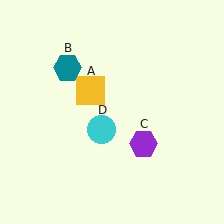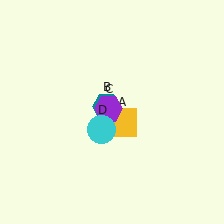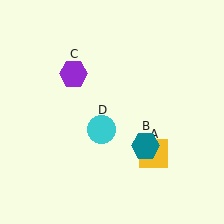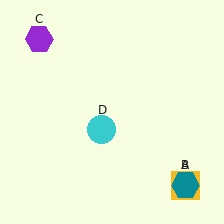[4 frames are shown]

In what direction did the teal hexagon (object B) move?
The teal hexagon (object B) moved down and to the right.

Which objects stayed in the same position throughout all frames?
Cyan circle (object D) remained stationary.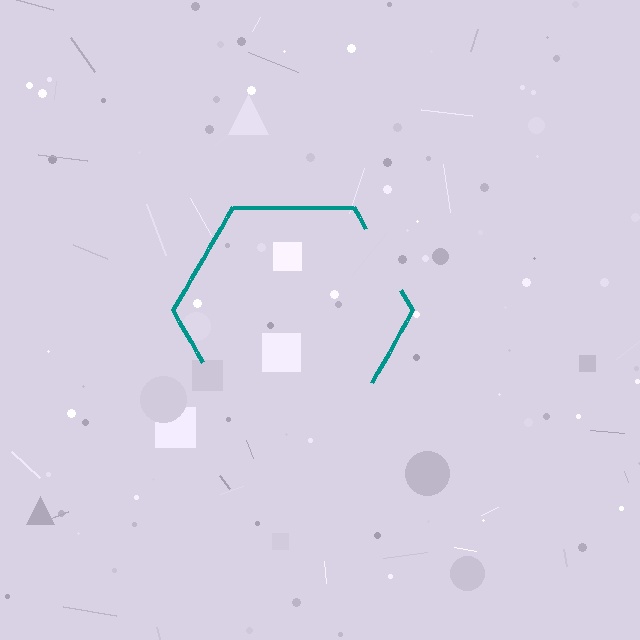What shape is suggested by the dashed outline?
The dashed outline suggests a hexagon.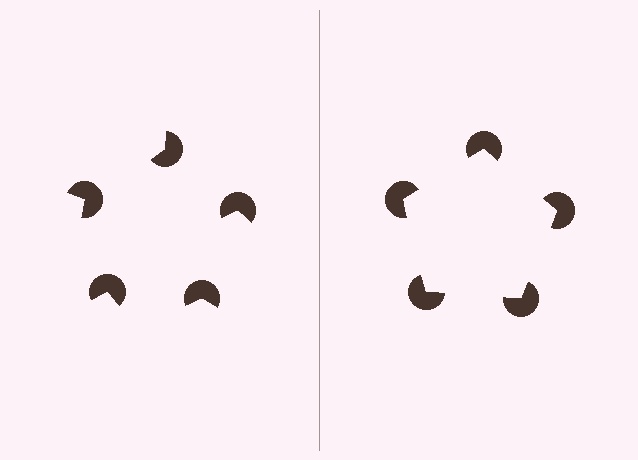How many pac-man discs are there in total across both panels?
10 — 5 on each side.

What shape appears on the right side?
An illusory pentagon.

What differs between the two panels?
The pac-man discs are positioned identically on both sides; only the wedge orientations differ. On the right they align to a pentagon; on the left they are misaligned.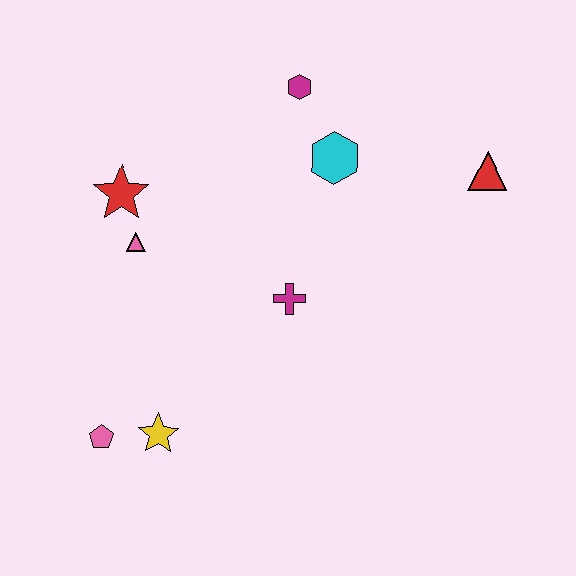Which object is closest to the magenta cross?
The cyan hexagon is closest to the magenta cross.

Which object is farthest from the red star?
The red triangle is farthest from the red star.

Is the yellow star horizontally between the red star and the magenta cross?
Yes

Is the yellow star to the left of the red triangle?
Yes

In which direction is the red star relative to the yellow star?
The red star is above the yellow star.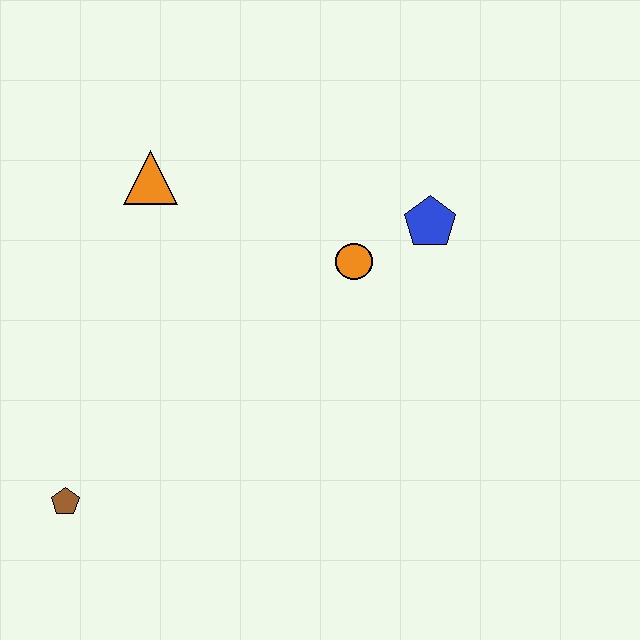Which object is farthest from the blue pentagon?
The brown pentagon is farthest from the blue pentagon.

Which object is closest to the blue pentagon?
The orange circle is closest to the blue pentagon.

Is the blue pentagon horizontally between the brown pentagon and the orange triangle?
No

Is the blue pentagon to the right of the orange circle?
Yes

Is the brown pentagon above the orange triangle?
No